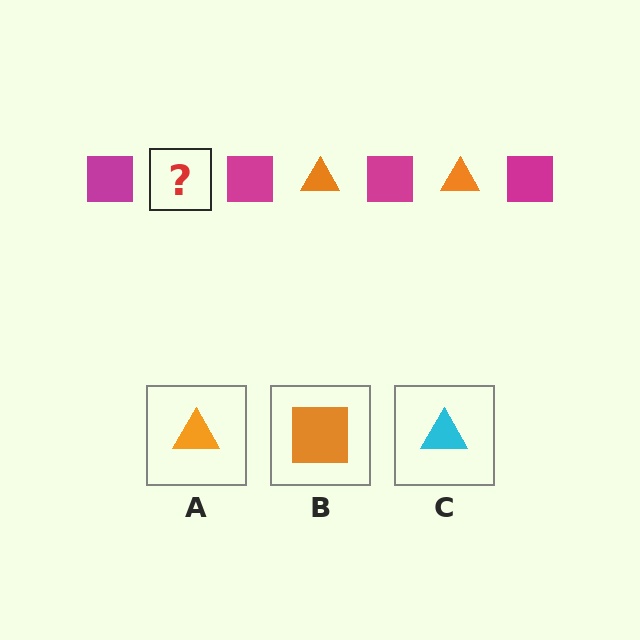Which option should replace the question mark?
Option A.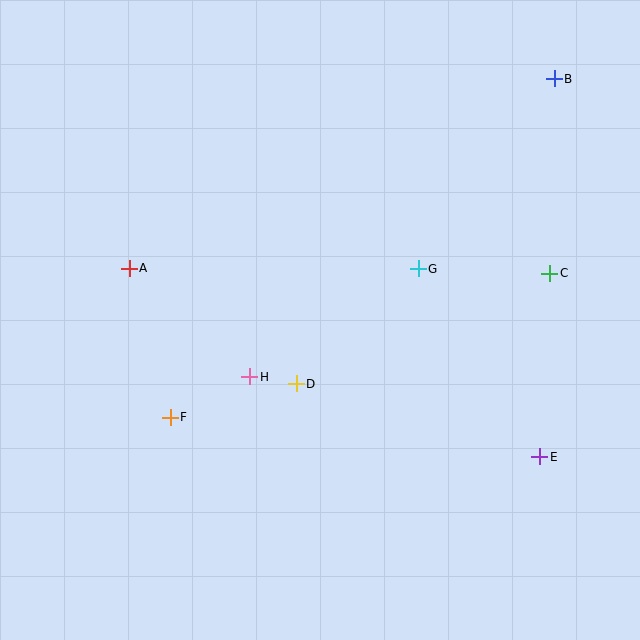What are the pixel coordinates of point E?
Point E is at (540, 457).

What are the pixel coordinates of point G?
Point G is at (418, 269).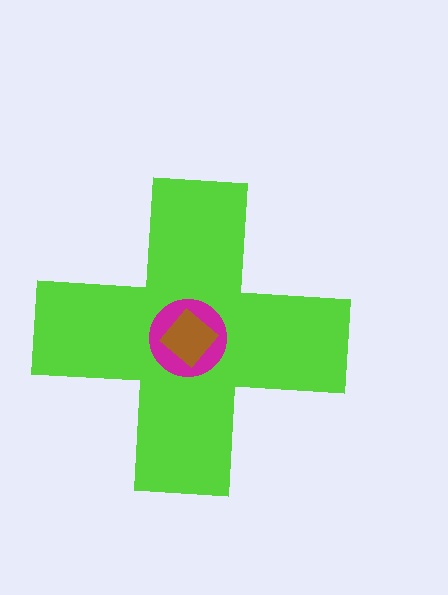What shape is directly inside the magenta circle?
The brown diamond.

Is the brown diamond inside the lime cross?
Yes.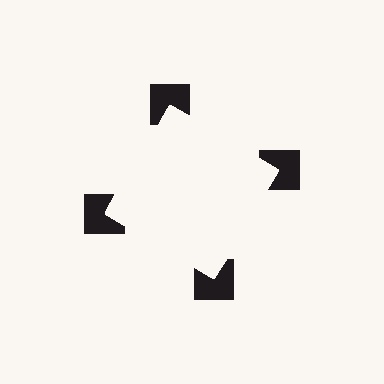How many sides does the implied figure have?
4 sides.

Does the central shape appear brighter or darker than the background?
It typically appears slightly brighter than the background, even though no actual brightness change is drawn.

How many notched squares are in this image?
There are 4 — one at each vertex of the illusory square.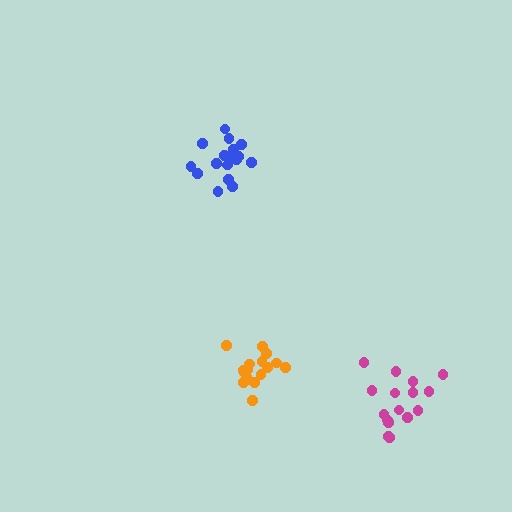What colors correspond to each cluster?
The clusters are colored: blue, orange, magenta.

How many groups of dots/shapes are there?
There are 3 groups.